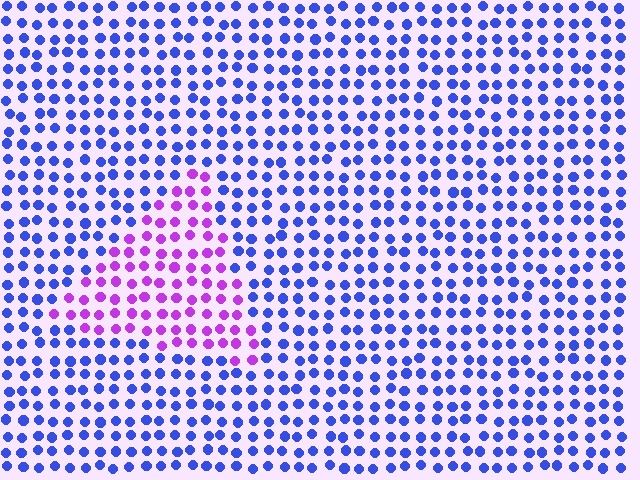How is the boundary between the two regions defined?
The boundary is defined purely by a slight shift in hue (about 57 degrees). Spacing, size, and orientation are identical on both sides.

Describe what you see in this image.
The image is filled with small blue elements in a uniform arrangement. A triangle-shaped region is visible where the elements are tinted to a slightly different hue, forming a subtle color boundary.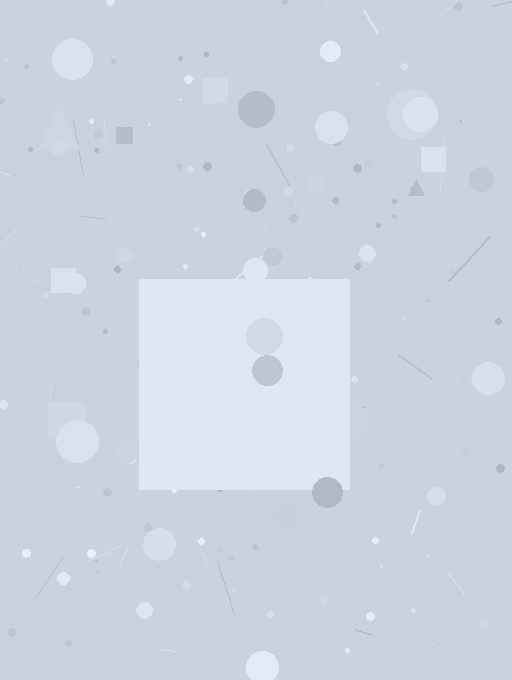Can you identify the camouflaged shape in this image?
The camouflaged shape is a square.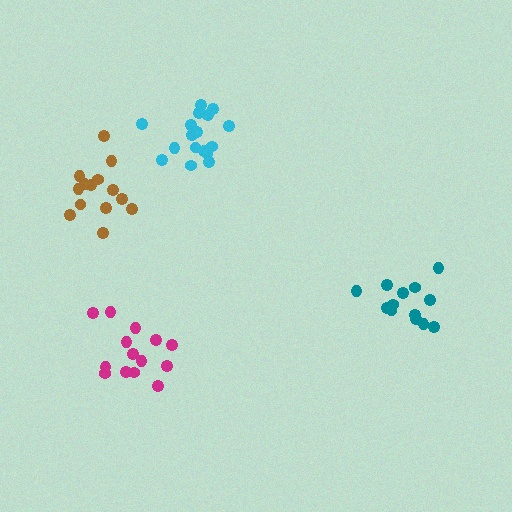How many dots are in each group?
Group 1: 17 dots, Group 2: 14 dots, Group 3: 14 dots, Group 4: 13 dots (58 total).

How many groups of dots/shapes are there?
There are 4 groups.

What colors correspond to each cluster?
The clusters are colored: cyan, brown, magenta, teal.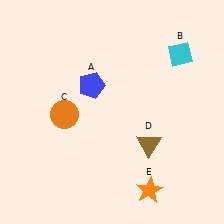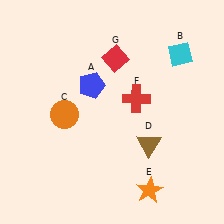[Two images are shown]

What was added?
A red cross (F), a red diamond (G) were added in Image 2.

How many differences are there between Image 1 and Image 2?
There are 2 differences between the two images.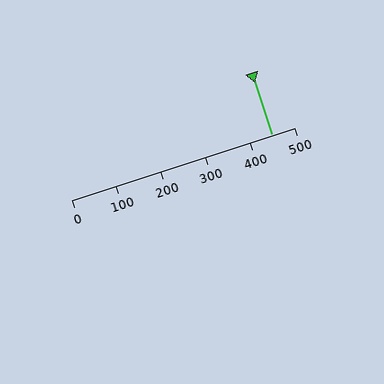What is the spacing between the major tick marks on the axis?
The major ticks are spaced 100 apart.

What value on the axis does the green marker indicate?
The marker indicates approximately 450.